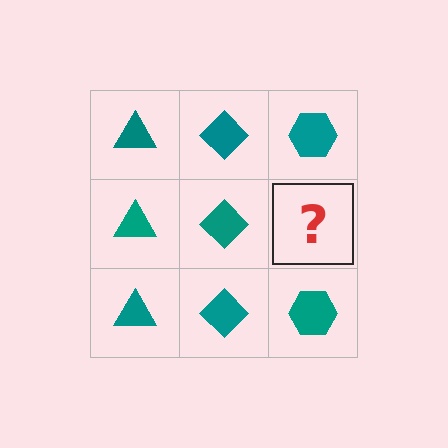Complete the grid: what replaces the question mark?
The question mark should be replaced with a teal hexagon.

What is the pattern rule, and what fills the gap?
The rule is that each column has a consistent shape. The gap should be filled with a teal hexagon.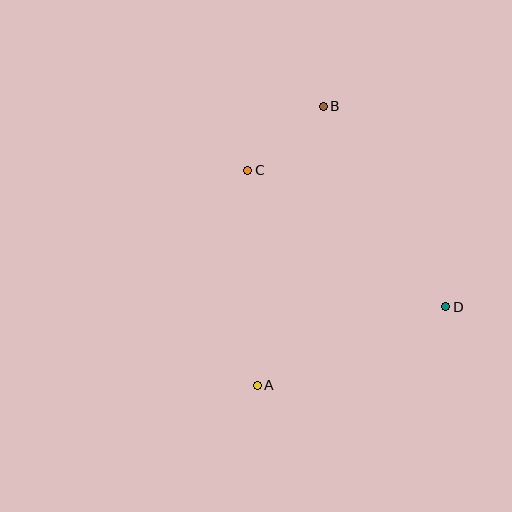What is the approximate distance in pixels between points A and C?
The distance between A and C is approximately 215 pixels.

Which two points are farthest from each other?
Points A and B are farthest from each other.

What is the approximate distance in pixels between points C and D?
The distance between C and D is approximately 240 pixels.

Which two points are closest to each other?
Points B and C are closest to each other.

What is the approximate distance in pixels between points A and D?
The distance between A and D is approximately 204 pixels.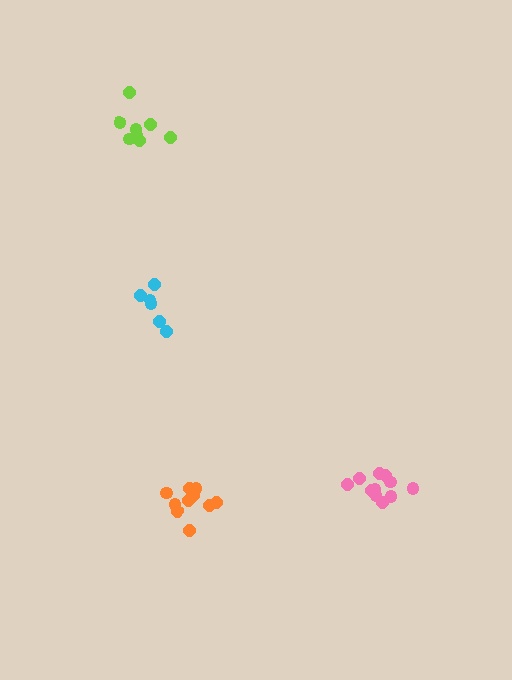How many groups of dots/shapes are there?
There are 4 groups.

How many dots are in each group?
Group 1: 6 dots, Group 2: 10 dots, Group 3: 8 dots, Group 4: 11 dots (35 total).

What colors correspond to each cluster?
The clusters are colored: cyan, orange, lime, pink.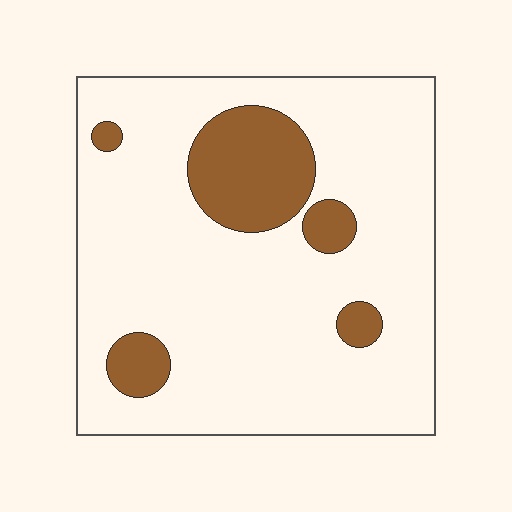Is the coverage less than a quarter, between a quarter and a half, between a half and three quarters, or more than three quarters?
Less than a quarter.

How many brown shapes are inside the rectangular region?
5.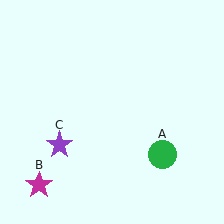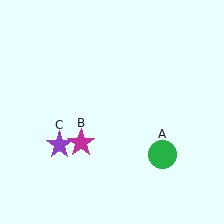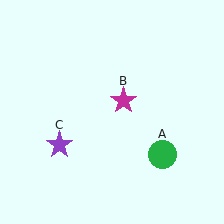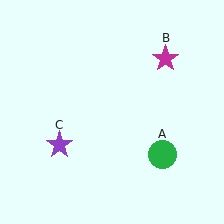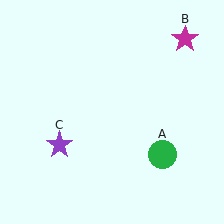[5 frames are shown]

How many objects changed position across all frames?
1 object changed position: magenta star (object B).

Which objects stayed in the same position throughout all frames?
Green circle (object A) and purple star (object C) remained stationary.